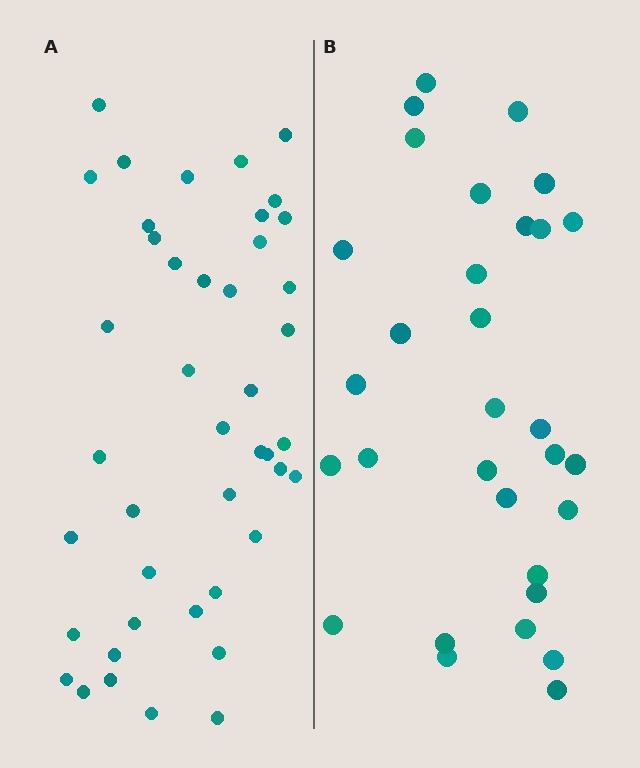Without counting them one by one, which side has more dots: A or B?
Region A (the left region) has more dots.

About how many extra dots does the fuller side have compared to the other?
Region A has roughly 12 or so more dots than region B.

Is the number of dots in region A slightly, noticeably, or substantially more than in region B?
Region A has noticeably more, but not dramatically so. The ratio is roughly 1.4 to 1.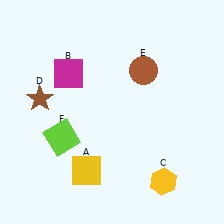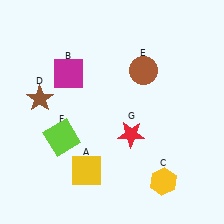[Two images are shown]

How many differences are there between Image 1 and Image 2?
There is 1 difference between the two images.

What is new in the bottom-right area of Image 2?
A red star (G) was added in the bottom-right area of Image 2.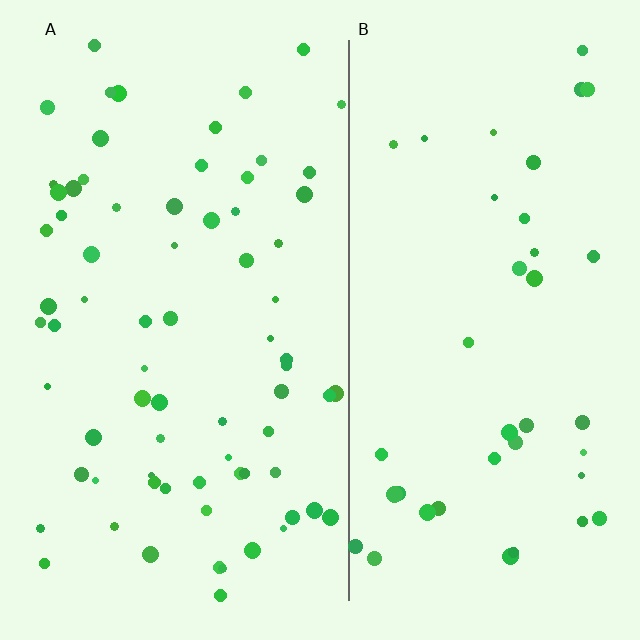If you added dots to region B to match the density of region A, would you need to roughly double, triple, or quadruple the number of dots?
Approximately double.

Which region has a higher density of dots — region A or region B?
A (the left).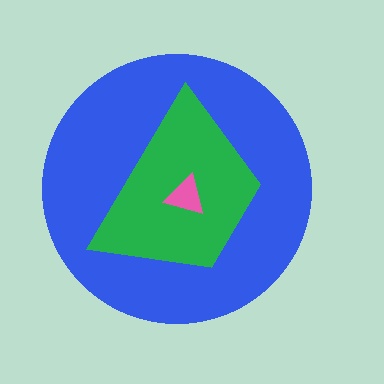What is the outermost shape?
The blue circle.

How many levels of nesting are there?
3.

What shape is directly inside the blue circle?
The green trapezoid.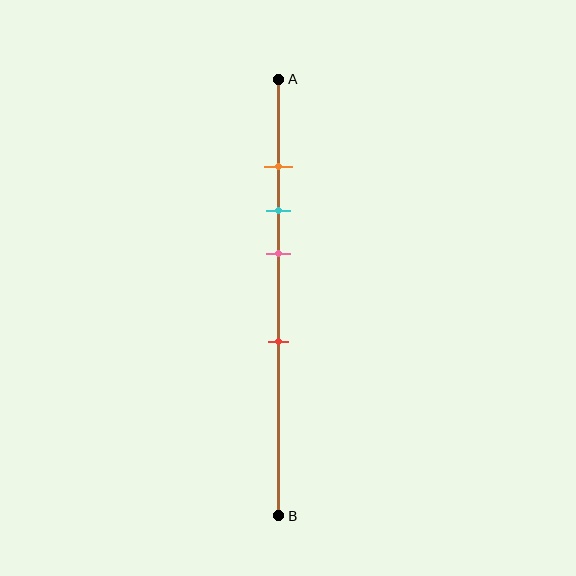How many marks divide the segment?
There are 4 marks dividing the segment.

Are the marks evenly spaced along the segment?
No, the marks are not evenly spaced.